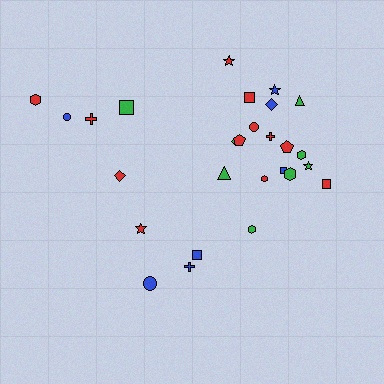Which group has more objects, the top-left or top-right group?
The top-right group.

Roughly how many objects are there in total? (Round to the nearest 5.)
Roughly 25 objects in total.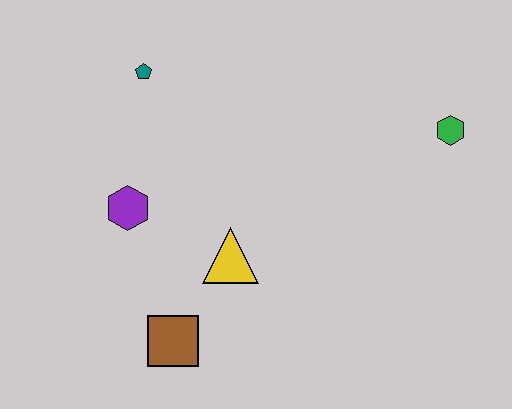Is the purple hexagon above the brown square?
Yes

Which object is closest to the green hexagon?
The yellow triangle is closest to the green hexagon.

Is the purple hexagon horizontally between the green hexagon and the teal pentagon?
No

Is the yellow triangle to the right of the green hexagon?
No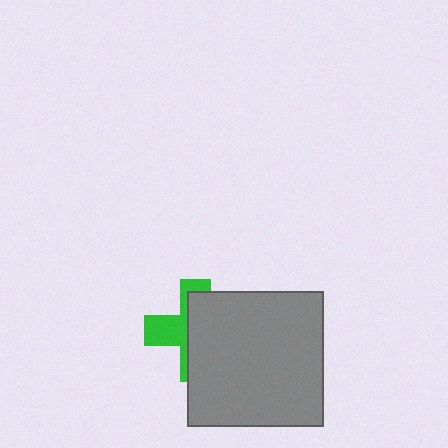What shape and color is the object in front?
The object in front is a gray square.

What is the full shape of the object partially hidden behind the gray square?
The partially hidden object is a green cross.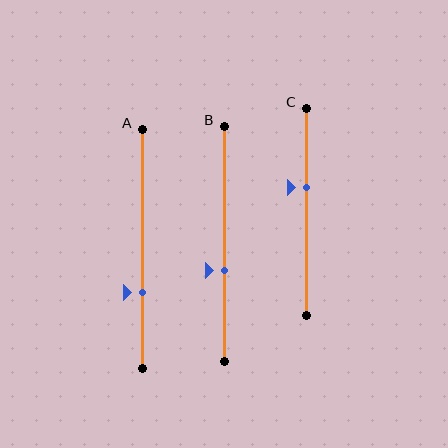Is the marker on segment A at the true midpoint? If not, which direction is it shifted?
No, the marker on segment A is shifted downward by about 18% of the segment length.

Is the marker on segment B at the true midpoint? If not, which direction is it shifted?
No, the marker on segment B is shifted downward by about 11% of the segment length.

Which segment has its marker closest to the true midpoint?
Segment B has its marker closest to the true midpoint.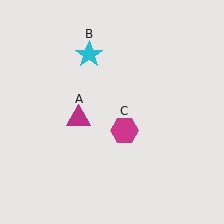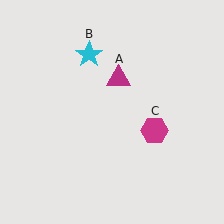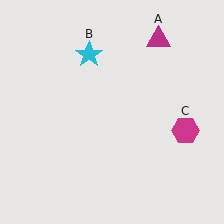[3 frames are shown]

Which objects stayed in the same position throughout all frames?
Cyan star (object B) remained stationary.